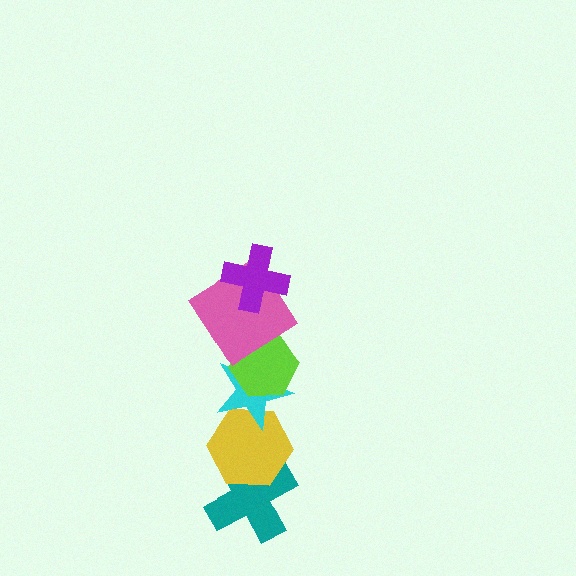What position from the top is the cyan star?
The cyan star is 4th from the top.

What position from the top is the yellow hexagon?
The yellow hexagon is 5th from the top.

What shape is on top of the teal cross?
The yellow hexagon is on top of the teal cross.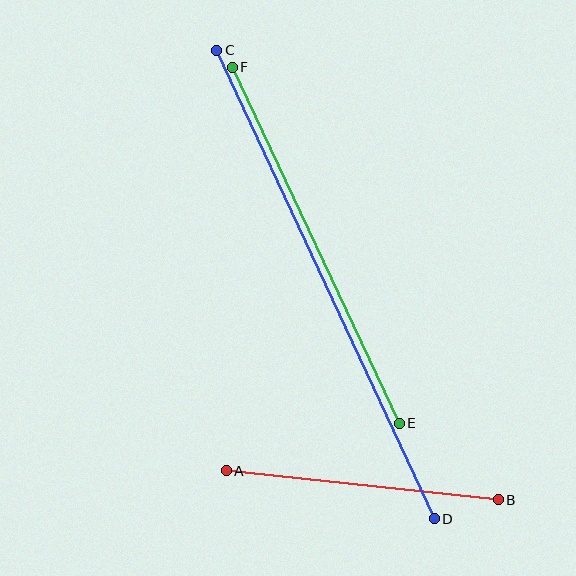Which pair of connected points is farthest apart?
Points C and D are farthest apart.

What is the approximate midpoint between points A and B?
The midpoint is at approximately (362, 485) pixels.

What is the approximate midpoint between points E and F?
The midpoint is at approximately (316, 245) pixels.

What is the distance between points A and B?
The distance is approximately 274 pixels.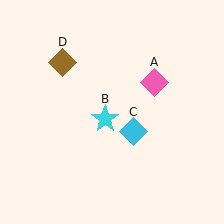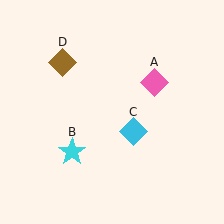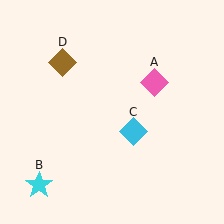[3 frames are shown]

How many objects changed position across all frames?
1 object changed position: cyan star (object B).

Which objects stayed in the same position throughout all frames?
Pink diamond (object A) and cyan diamond (object C) and brown diamond (object D) remained stationary.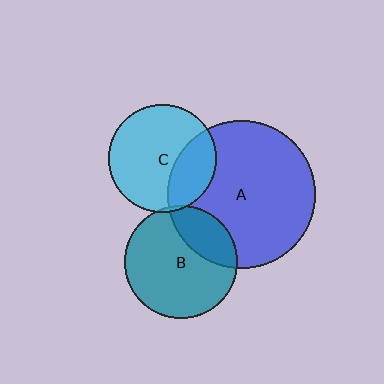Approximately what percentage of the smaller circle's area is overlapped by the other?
Approximately 25%.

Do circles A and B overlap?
Yes.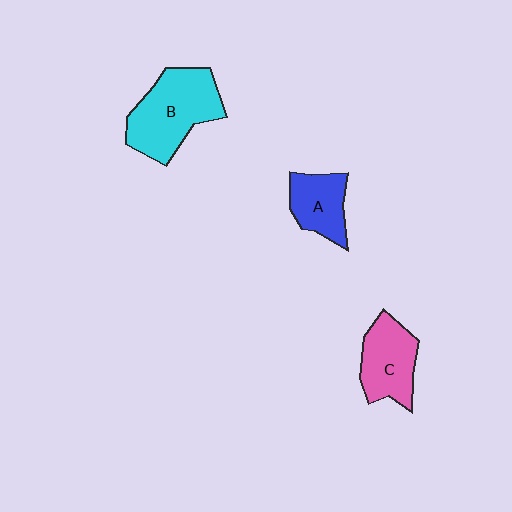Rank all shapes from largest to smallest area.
From largest to smallest: B (cyan), C (pink), A (blue).